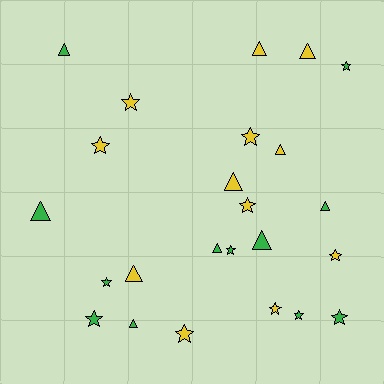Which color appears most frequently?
Yellow, with 12 objects.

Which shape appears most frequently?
Star, with 13 objects.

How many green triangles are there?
There are 6 green triangles.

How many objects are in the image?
There are 24 objects.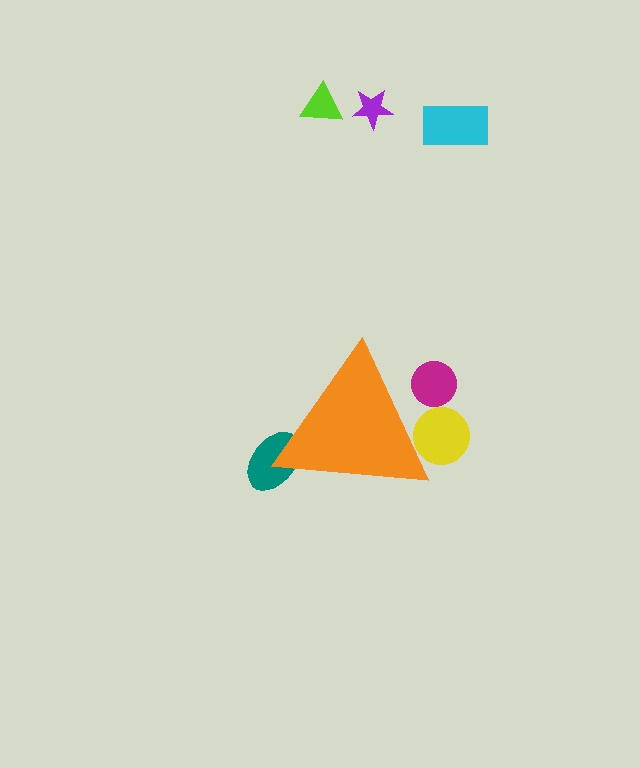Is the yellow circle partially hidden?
Yes, the yellow circle is partially hidden behind the orange triangle.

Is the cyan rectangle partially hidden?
No, the cyan rectangle is fully visible.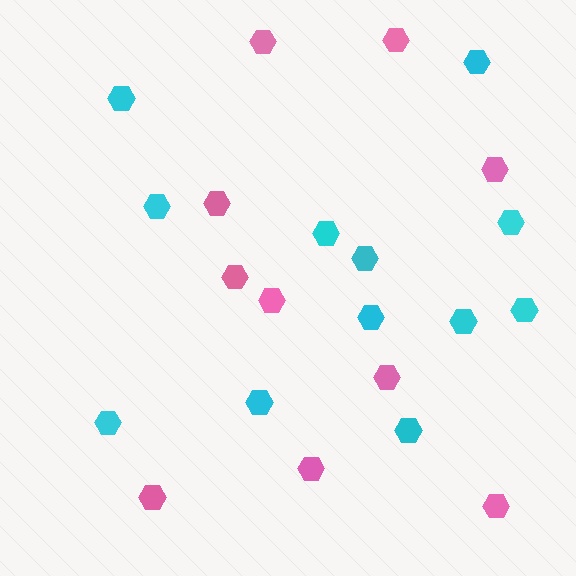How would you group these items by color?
There are 2 groups: one group of cyan hexagons (12) and one group of pink hexagons (10).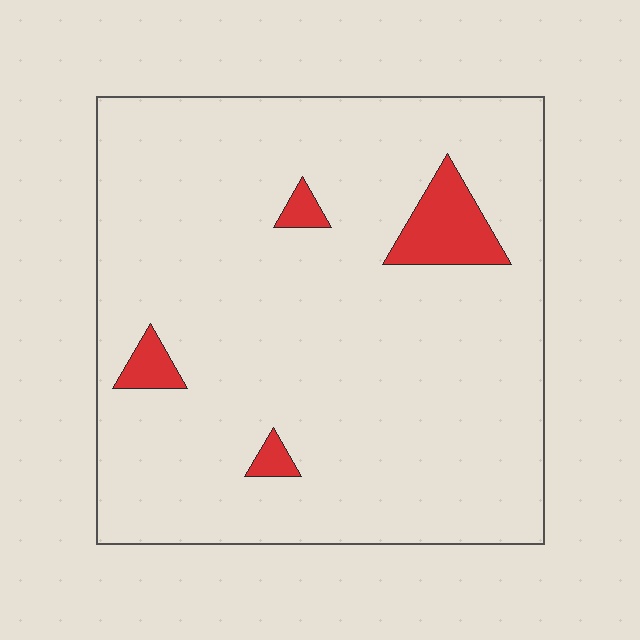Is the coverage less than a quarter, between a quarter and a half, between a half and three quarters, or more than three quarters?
Less than a quarter.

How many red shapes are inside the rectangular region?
4.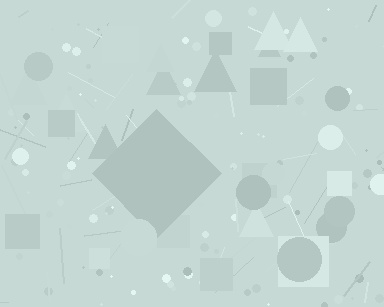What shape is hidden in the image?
A diamond is hidden in the image.